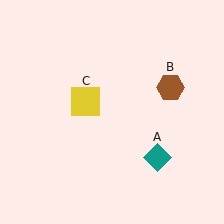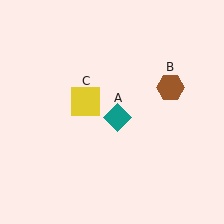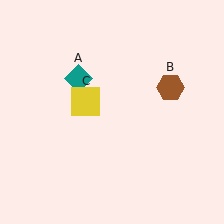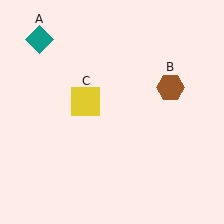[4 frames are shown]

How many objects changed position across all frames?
1 object changed position: teal diamond (object A).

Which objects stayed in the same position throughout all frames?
Brown hexagon (object B) and yellow square (object C) remained stationary.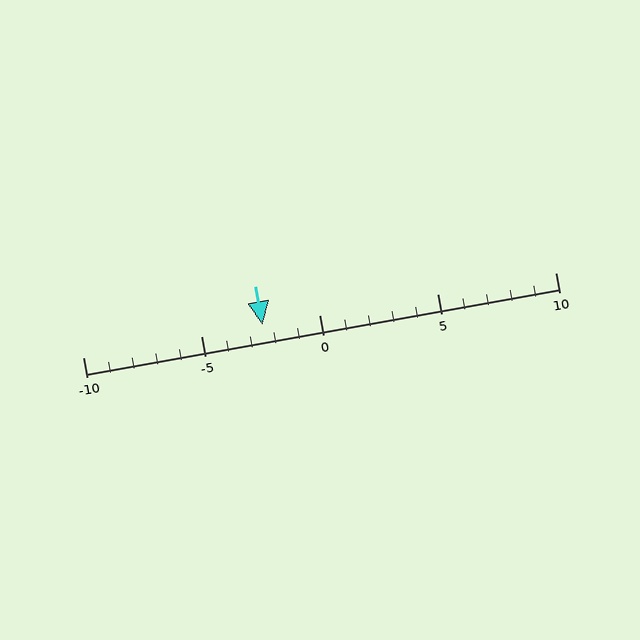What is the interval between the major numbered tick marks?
The major tick marks are spaced 5 units apart.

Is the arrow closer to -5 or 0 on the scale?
The arrow is closer to 0.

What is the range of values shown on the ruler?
The ruler shows values from -10 to 10.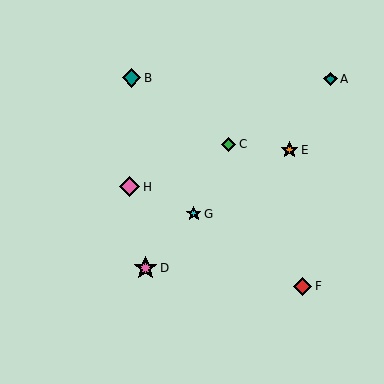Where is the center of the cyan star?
The center of the cyan star is at (194, 214).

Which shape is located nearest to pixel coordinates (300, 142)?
The orange star (labeled E) at (289, 150) is nearest to that location.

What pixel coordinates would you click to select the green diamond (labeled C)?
Click at (229, 144) to select the green diamond C.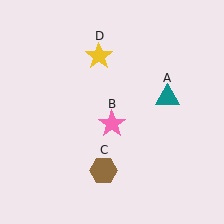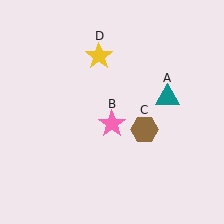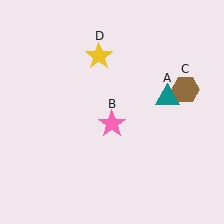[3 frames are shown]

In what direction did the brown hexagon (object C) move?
The brown hexagon (object C) moved up and to the right.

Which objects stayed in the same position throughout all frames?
Teal triangle (object A) and pink star (object B) and yellow star (object D) remained stationary.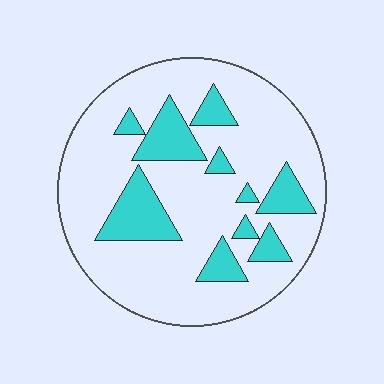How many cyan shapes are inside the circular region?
10.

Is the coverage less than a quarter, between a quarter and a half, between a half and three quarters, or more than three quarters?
Less than a quarter.